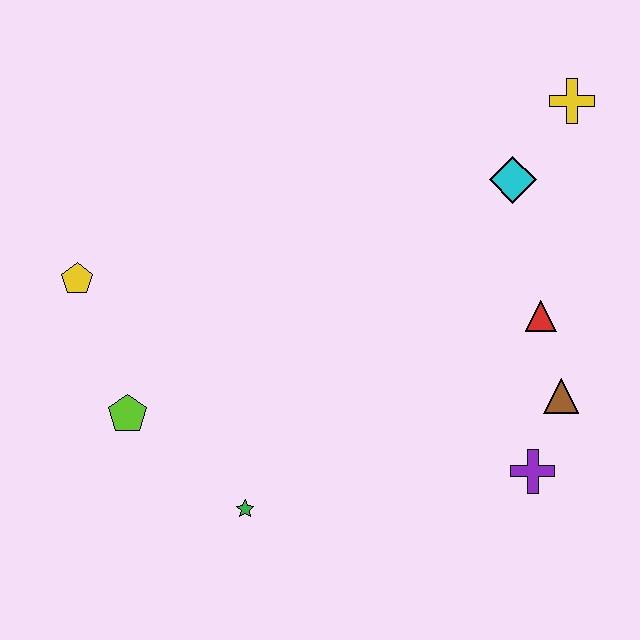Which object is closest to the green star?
The lime pentagon is closest to the green star.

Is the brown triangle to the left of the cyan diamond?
No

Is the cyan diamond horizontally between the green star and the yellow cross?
Yes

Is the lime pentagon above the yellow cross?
No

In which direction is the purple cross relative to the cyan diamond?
The purple cross is below the cyan diamond.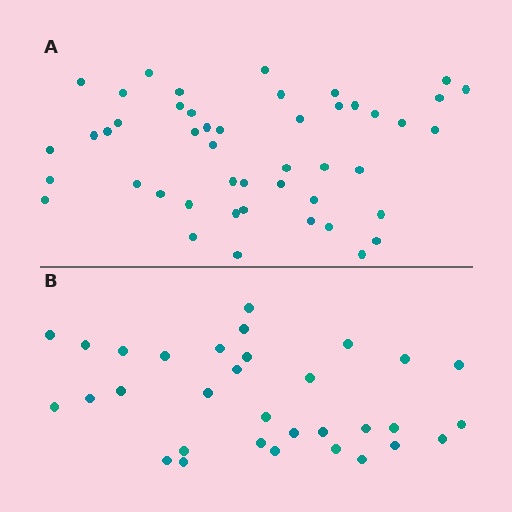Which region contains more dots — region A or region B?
Region A (the top region) has more dots.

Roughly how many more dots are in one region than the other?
Region A has approximately 15 more dots than region B.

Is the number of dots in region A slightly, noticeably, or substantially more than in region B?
Region A has substantially more. The ratio is roughly 1.5 to 1.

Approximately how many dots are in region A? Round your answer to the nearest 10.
About 50 dots. (The exact count is 47, which rounds to 50.)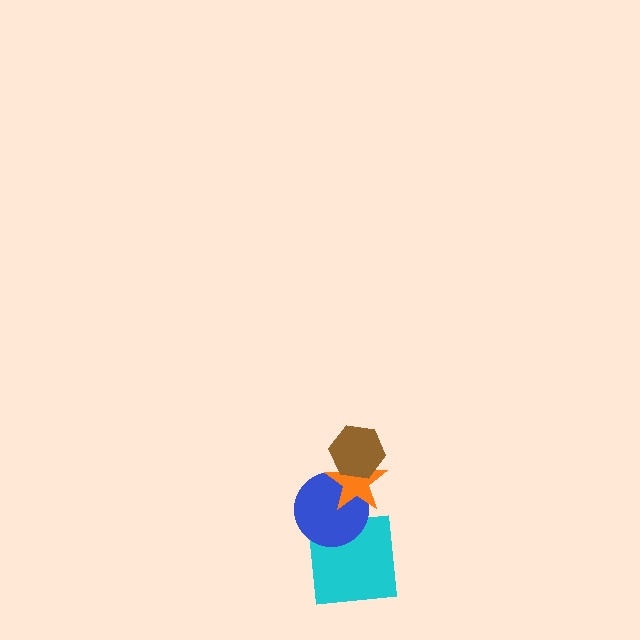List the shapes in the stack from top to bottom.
From top to bottom: the brown hexagon, the orange star, the blue circle, the cyan square.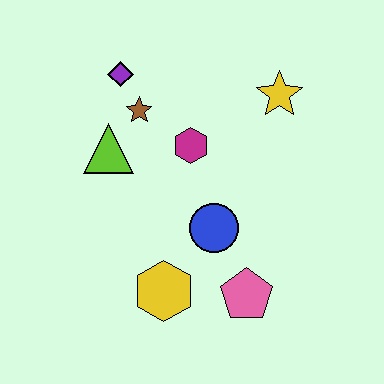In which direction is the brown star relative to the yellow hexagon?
The brown star is above the yellow hexagon.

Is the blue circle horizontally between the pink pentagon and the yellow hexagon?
Yes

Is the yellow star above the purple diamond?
No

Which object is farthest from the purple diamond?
The pink pentagon is farthest from the purple diamond.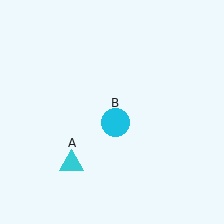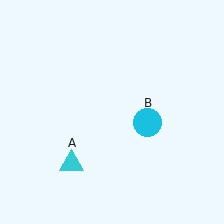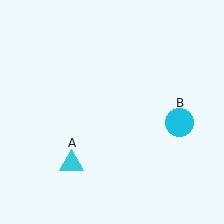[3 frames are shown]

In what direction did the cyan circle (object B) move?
The cyan circle (object B) moved right.